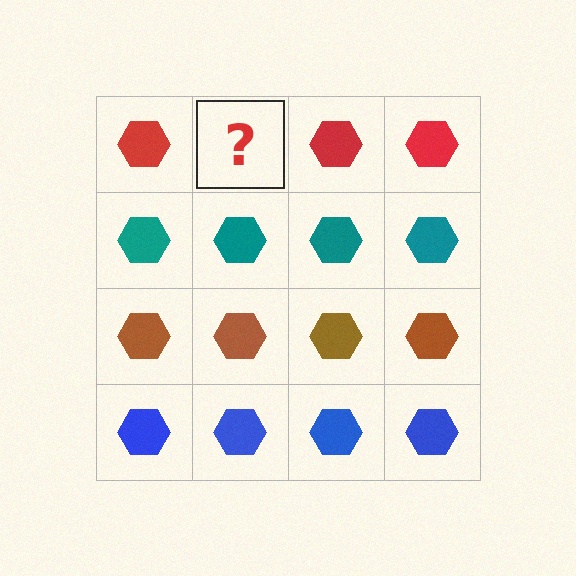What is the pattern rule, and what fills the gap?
The rule is that each row has a consistent color. The gap should be filled with a red hexagon.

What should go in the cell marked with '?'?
The missing cell should contain a red hexagon.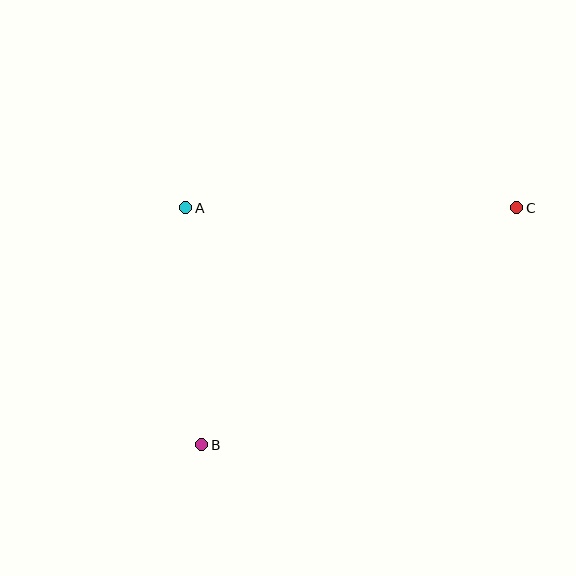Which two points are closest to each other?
Points A and B are closest to each other.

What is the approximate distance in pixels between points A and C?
The distance between A and C is approximately 331 pixels.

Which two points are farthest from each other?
Points B and C are farthest from each other.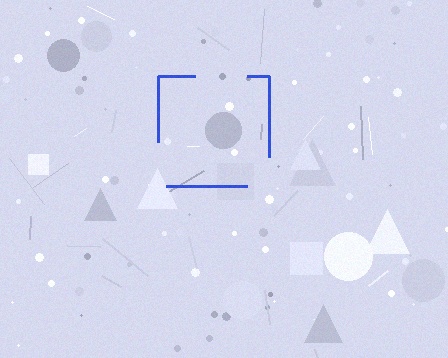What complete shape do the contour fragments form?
The contour fragments form a square.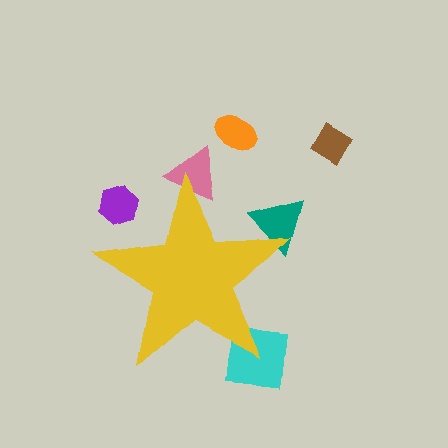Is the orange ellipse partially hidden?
No, the orange ellipse is fully visible.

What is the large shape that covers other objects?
A yellow star.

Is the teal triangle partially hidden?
Yes, the teal triangle is partially hidden behind the yellow star.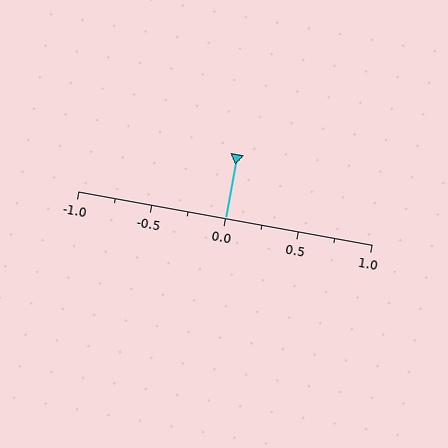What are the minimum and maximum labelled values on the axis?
The axis runs from -1.0 to 1.0.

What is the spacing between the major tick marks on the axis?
The major ticks are spaced 0.5 apart.